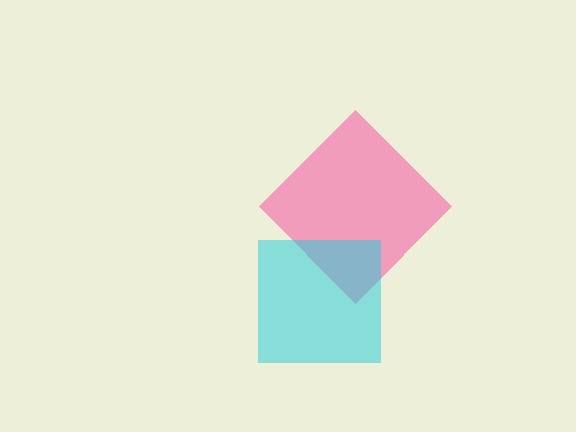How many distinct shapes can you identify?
There are 2 distinct shapes: a pink diamond, a cyan square.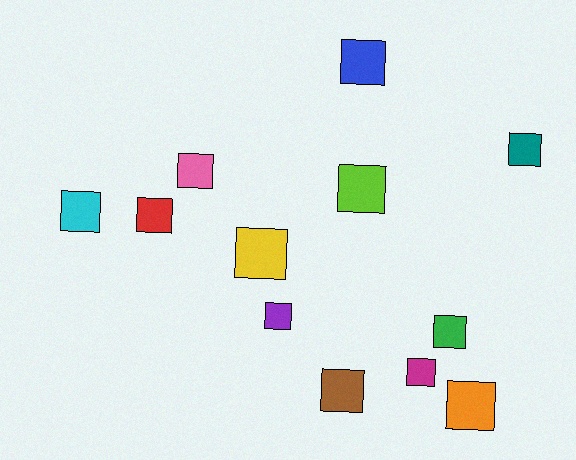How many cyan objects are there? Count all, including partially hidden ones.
There is 1 cyan object.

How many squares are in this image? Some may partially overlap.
There are 12 squares.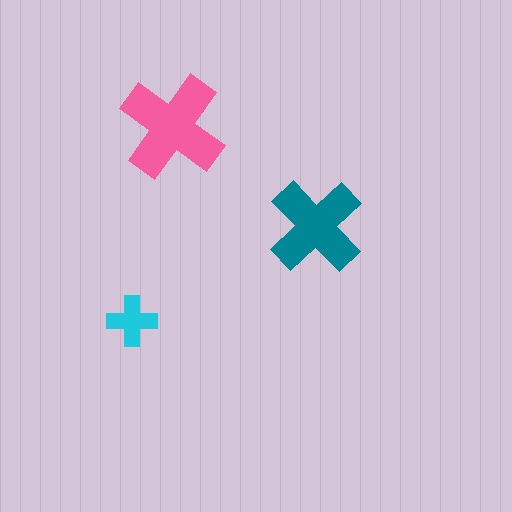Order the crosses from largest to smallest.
the pink one, the teal one, the cyan one.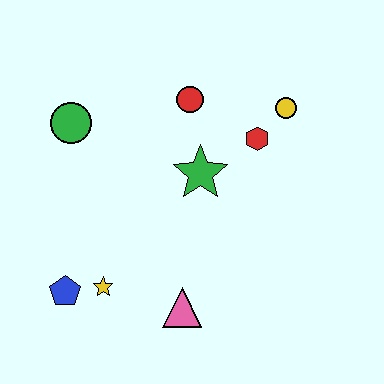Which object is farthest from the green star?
The blue pentagon is farthest from the green star.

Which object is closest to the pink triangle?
The yellow star is closest to the pink triangle.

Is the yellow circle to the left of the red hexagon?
No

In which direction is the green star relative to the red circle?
The green star is below the red circle.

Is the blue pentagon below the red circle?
Yes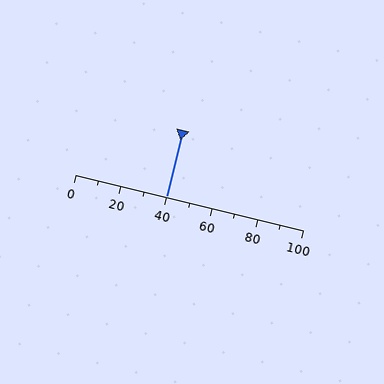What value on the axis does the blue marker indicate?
The marker indicates approximately 40.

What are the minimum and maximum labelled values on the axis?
The axis runs from 0 to 100.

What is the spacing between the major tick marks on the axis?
The major ticks are spaced 20 apart.